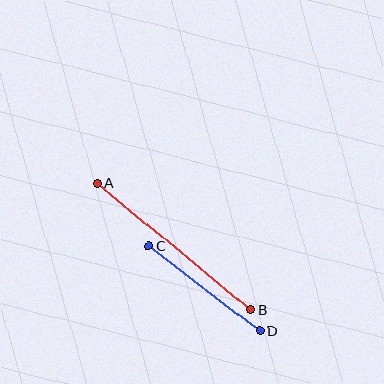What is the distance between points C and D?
The distance is approximately 140 pixels.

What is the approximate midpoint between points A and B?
The midpoint is at approximately (174, 247) pixels.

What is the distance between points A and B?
The distance is approximately 200 pixels.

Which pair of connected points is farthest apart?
Points A and B are farthest apart.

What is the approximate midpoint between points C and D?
The midpoint is at approximately (204, 289) pixels.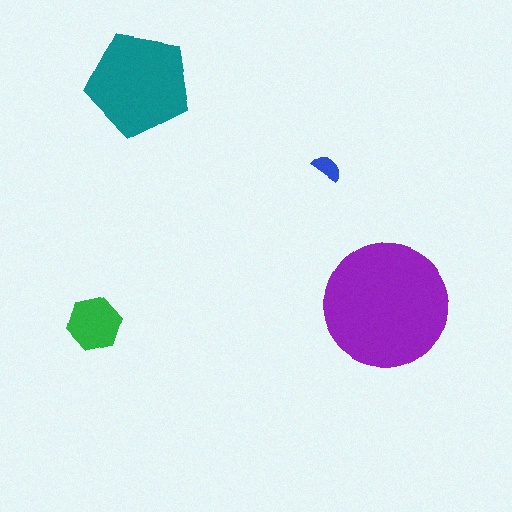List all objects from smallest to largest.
The blue semicircle, the green hexagon, the teal pentagon, the purple circle.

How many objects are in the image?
There are 4 objects in the image.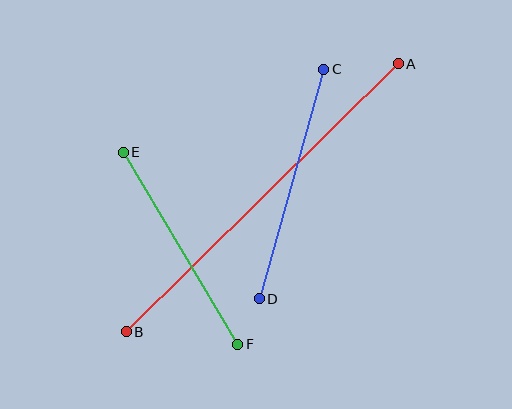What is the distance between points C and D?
The distance is approximately 238 pixels.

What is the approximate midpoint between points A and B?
The midpoint is at approximately (262, 198) pixels.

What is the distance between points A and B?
The distance is approximately 382 pixels.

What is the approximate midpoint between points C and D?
The midpoint is at approximately (291, 184) pixels.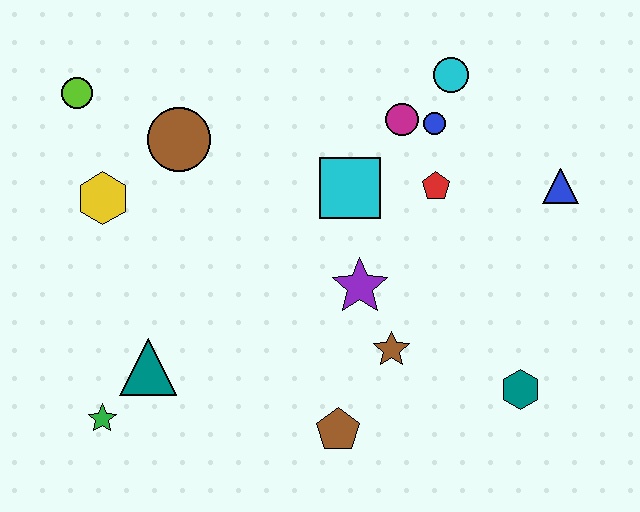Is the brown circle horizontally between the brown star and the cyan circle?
No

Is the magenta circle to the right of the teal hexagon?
No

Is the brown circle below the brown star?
No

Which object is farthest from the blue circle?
The green star is farthest from the blue circle.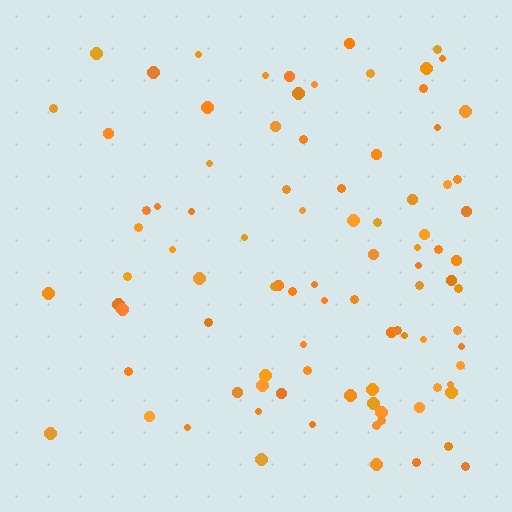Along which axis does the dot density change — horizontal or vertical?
Horizontal.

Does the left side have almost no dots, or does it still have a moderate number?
Still a moderate number, just noticeably fewer than the right.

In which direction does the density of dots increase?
From left to right, with the right side densest.